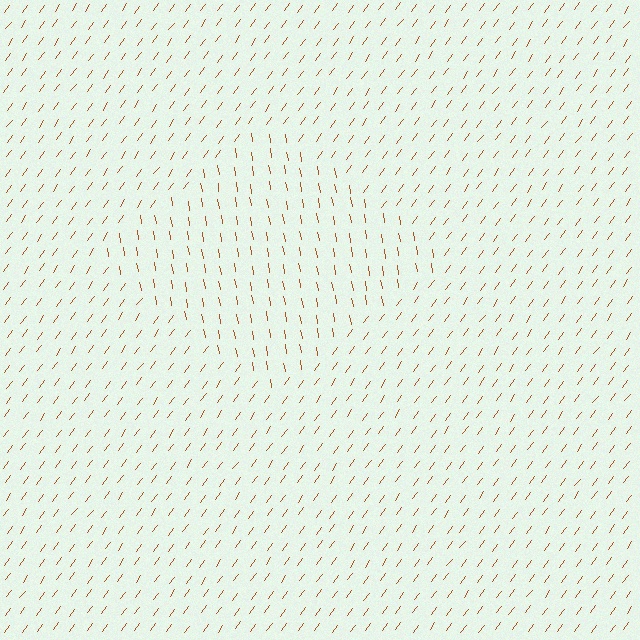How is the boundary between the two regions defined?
The boundary is defined purely by a change in line orientation (approximately 45 degrees difference). All lines are the same color and thickness.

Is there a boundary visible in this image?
Yes, there is a texture boundary formed by a change in line orientation.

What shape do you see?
I see a diamond.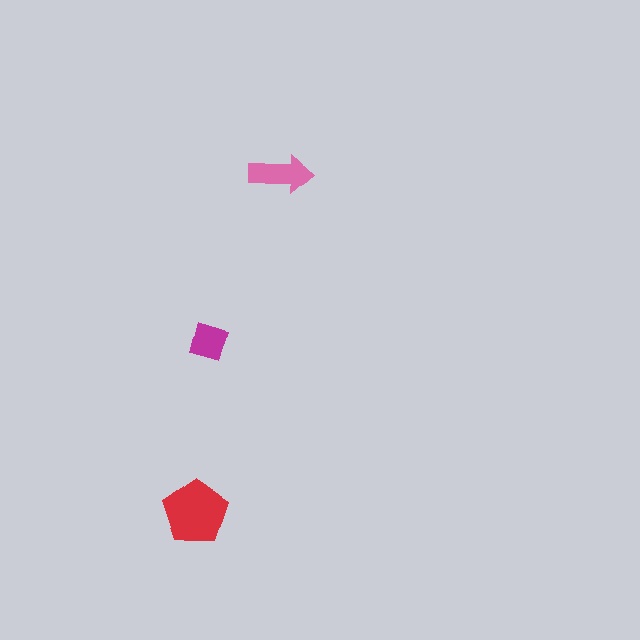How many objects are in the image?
There are 3 objects in the image.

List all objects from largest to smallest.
The red pentagon, the pink arrow, the magenta diamond.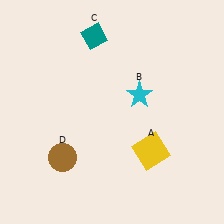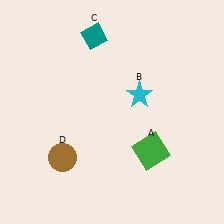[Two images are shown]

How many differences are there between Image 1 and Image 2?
There is 1 difference between the two images.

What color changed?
The square (A) changed from yellow in Image 1 to green in Image 2.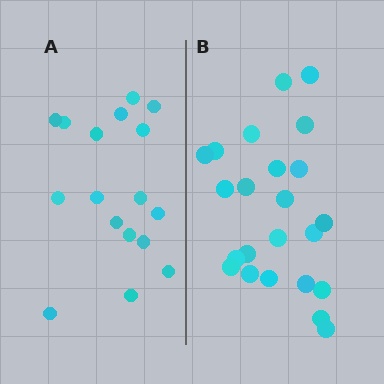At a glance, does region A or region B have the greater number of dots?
Region B (the right region) has more dots.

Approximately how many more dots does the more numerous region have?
Region B has about 6 more dots than region A.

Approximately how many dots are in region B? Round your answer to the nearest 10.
About 20 dots. (The exact count is 23, which rounds to 20.)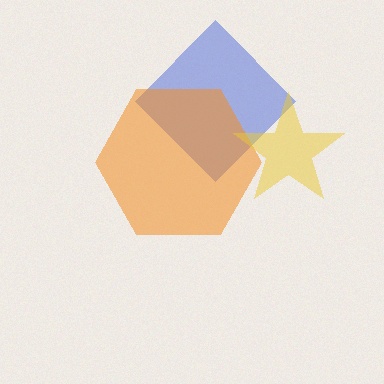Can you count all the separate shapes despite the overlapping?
Yes, there are 3 separate shapes.